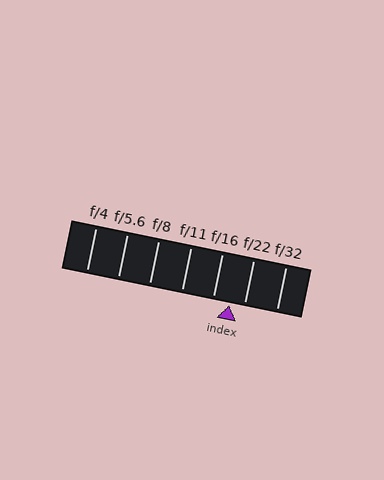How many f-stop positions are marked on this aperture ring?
There are 7 f-stop positions marked.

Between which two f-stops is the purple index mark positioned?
The index mark is between f/16 and f/22.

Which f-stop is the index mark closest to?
The index mark is closest to f/22.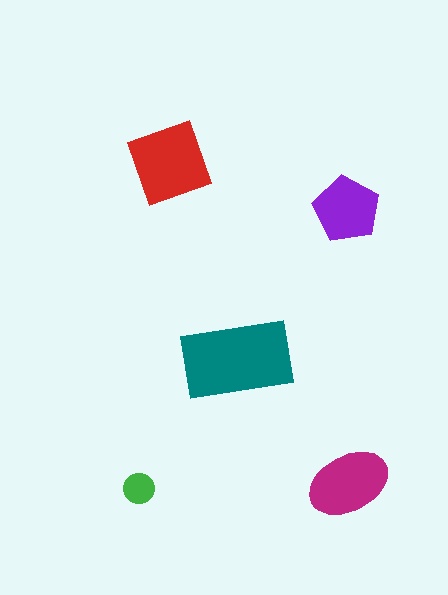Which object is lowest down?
The green circle is bottommost.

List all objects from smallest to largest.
The green circle, the purple pentagon, the magenta ellipse, the red square, the teal rectangle.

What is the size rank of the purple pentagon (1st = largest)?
4th.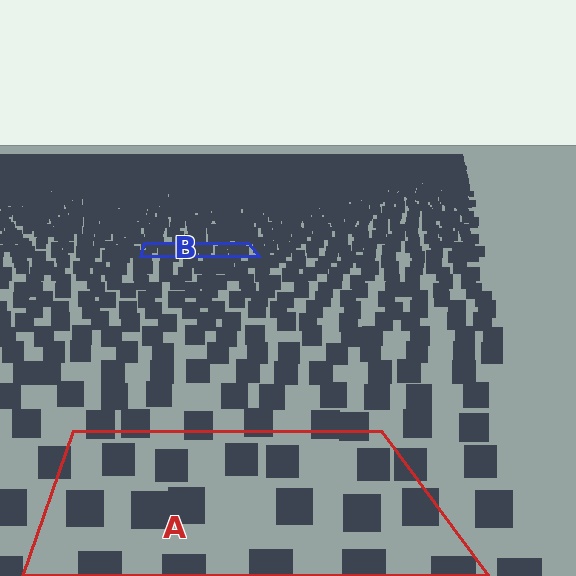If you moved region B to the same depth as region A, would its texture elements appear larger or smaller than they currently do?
They would appear larger. At a closer depth, the same texture elements are projected at a bigger on-screen size.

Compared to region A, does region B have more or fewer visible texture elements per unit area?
Region B has more texture elements per unit area — they are packed more densely because it is farther away.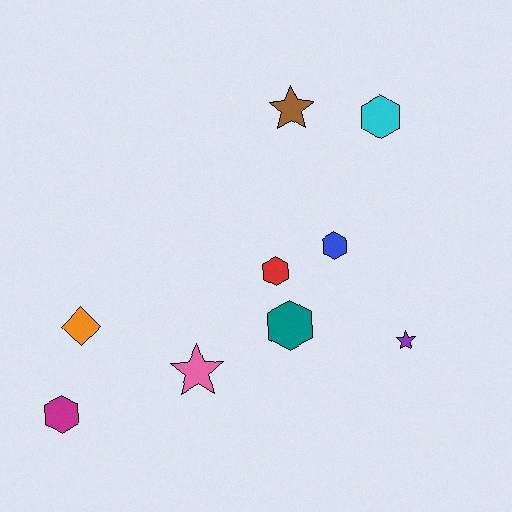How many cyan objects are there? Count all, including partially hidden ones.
There is 1 cyan object.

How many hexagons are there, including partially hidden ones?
There are 5 hexagons.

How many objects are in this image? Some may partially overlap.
There are 9 objects.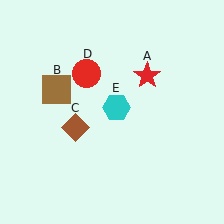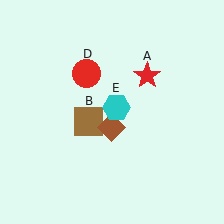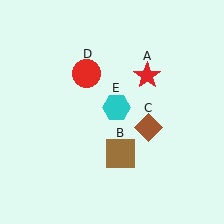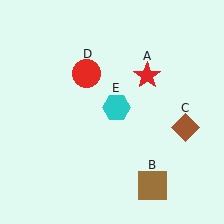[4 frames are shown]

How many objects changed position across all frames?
2 objects changed position: brown square (object B), brown diamond (object C).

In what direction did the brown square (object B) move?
The brown square (object B) moved down and to the right.